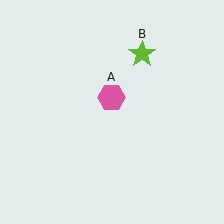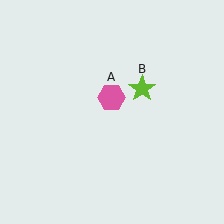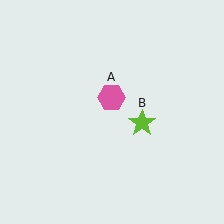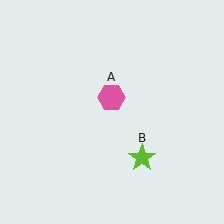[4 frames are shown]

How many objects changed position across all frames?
1 object changed position: lime star (object B).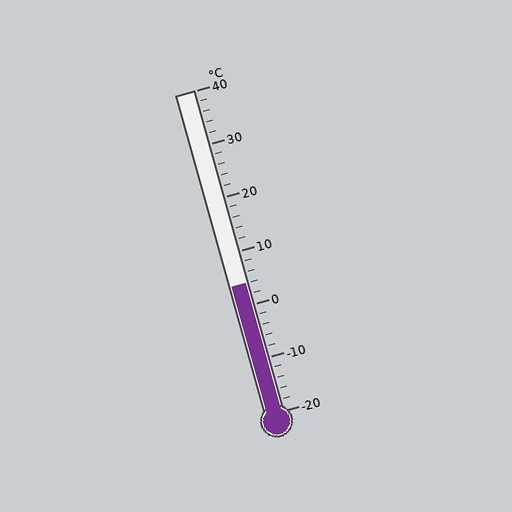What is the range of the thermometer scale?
The thermometer scale ranges from -20°C to 40°C.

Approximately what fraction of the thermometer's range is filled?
The thermometer is filled to approximately 40% of its range.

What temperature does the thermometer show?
The thermometer shows approximately 4°C.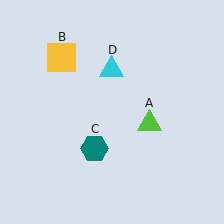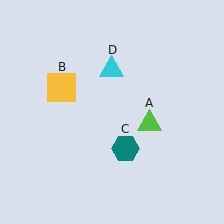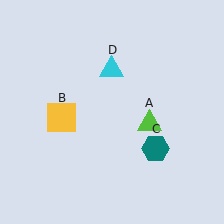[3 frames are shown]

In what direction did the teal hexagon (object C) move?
The teal hexagon (object C) moved right.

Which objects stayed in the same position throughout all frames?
Lime triangle (object A) and cyan triangle (object D) remained stationary.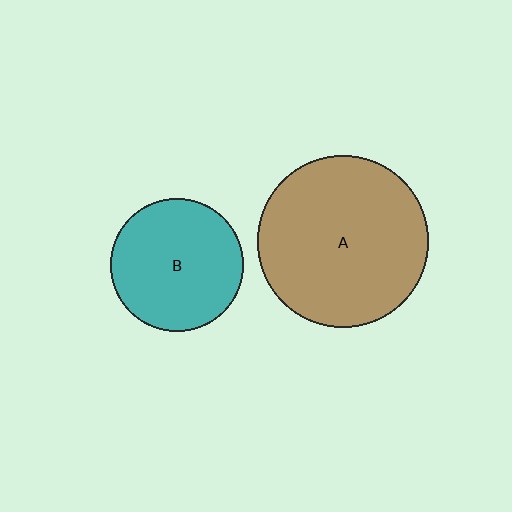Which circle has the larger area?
Circle A (brown).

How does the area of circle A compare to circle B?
Approximately 1.7 times.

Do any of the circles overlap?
No, none of the circles overlap.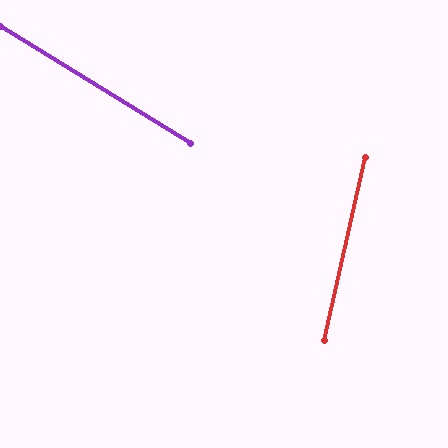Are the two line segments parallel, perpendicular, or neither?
Neither parallel nor perpendicular — they differ by about 71°.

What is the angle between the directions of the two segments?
Approximately 71 degrees.